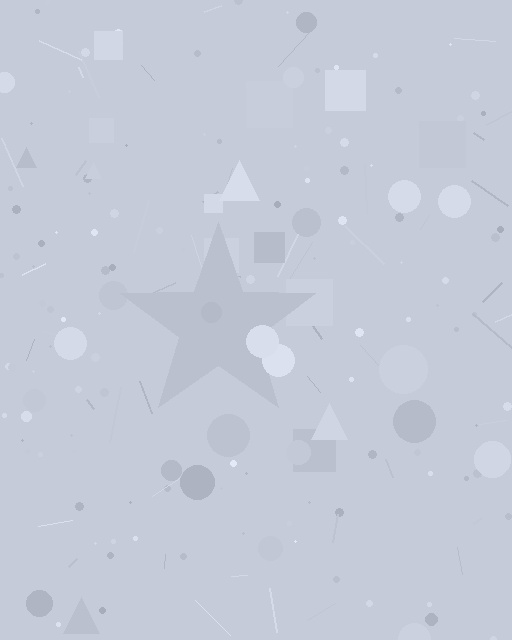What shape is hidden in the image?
A star is hidden in the image.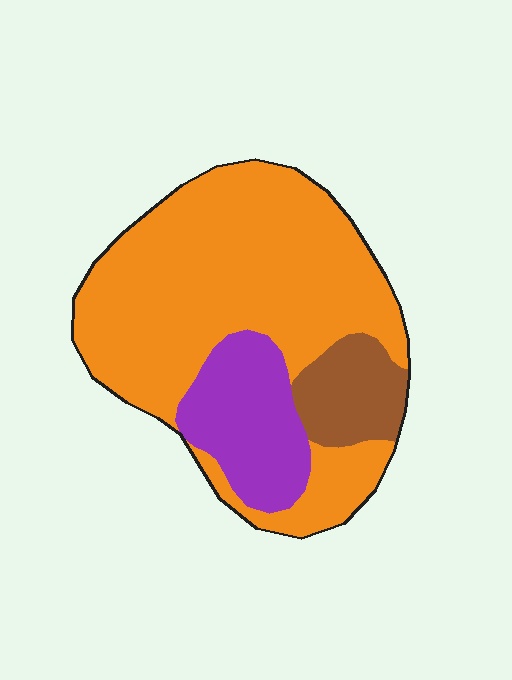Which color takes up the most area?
Orange, at roughly 70%.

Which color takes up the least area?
Brown, at roughly 10%.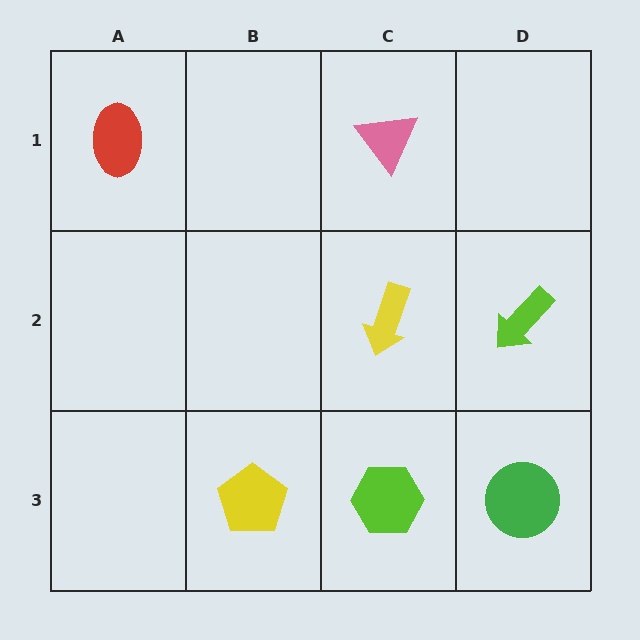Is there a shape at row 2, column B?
No, that cell is empty.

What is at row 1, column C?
A pink triangle.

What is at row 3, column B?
A yellow pentagon.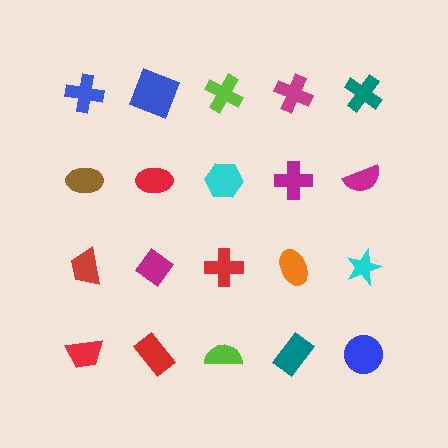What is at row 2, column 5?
A magenta semicircle.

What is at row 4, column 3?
A lime semicircle.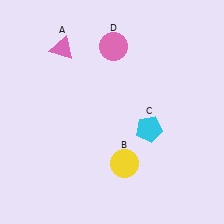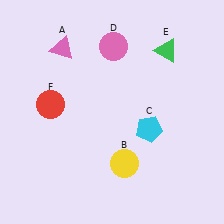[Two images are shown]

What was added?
A green triangle (E), a red circle (F) were added in Image 2.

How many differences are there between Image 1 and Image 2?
There are 2 differences between the two images.